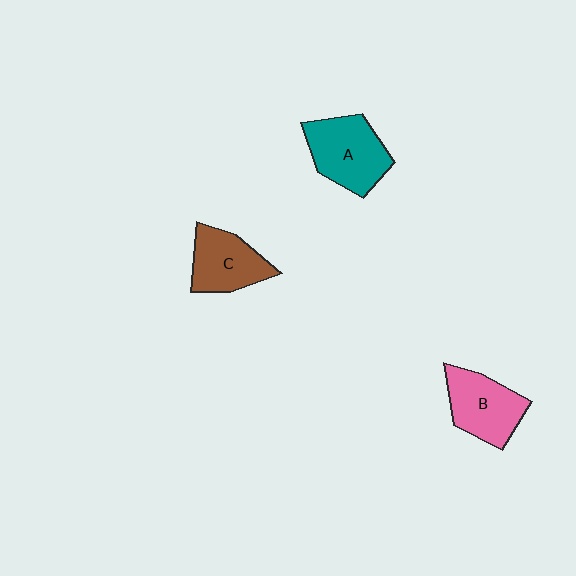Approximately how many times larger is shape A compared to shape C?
Approximately 1.2 times.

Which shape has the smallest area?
Shape C (brown).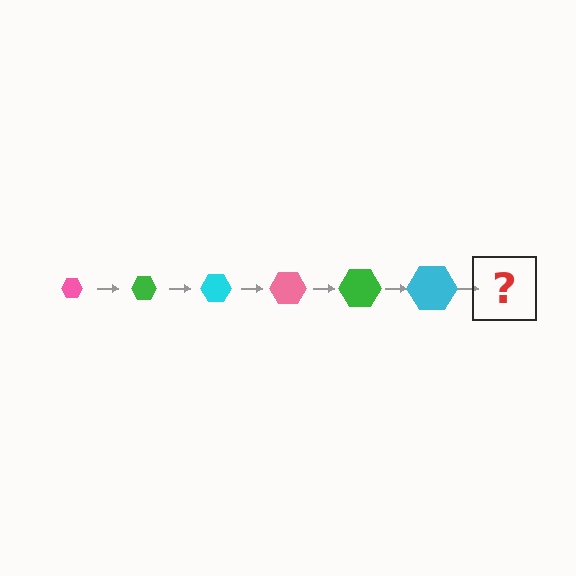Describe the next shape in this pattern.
It should be a pink hexagon, larger than the previous one.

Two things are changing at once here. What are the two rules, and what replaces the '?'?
The two rules are that the hexagon grows larger each step and the color cycles through pink, green, and cyan. The '?' should be a pink hexagon, larger than the previous one.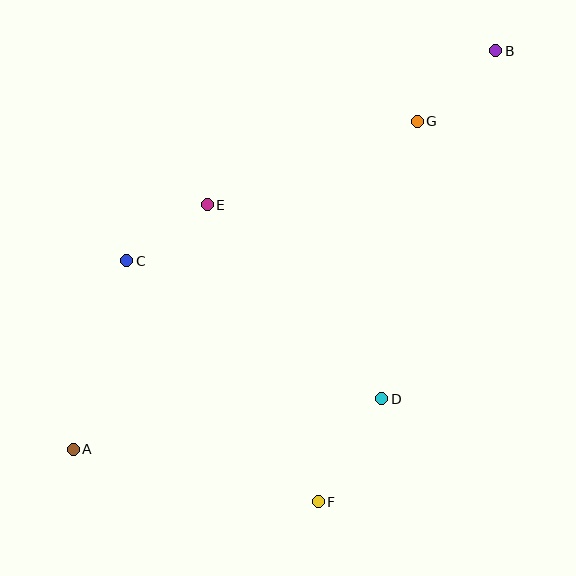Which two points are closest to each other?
Points C and E are closest to each other.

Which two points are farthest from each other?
Points A and B are farthest from each other.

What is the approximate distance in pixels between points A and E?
The distance between A and E is approximately 278 pixels.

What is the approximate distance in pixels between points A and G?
The distance between A and G is approximately 475 pixels.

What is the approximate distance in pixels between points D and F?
The distance between D and F is approximately 121 pixels.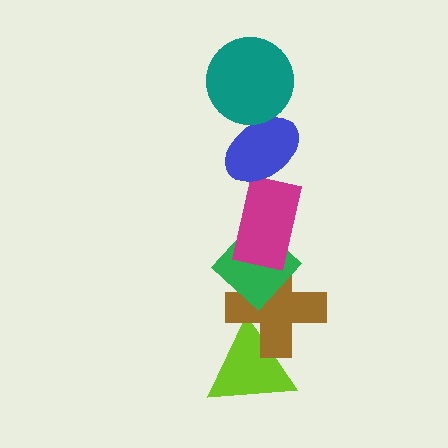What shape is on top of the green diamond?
The magenta rectangle is on top of the green diamond.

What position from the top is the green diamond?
The green diamond is 4th from the top.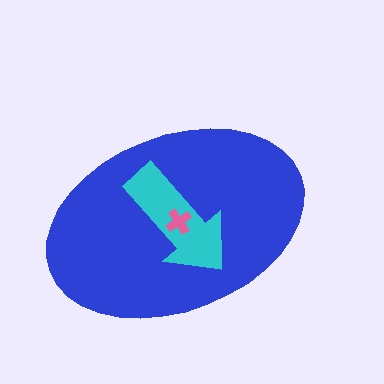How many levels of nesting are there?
3.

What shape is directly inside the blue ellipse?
The cyan arrow.